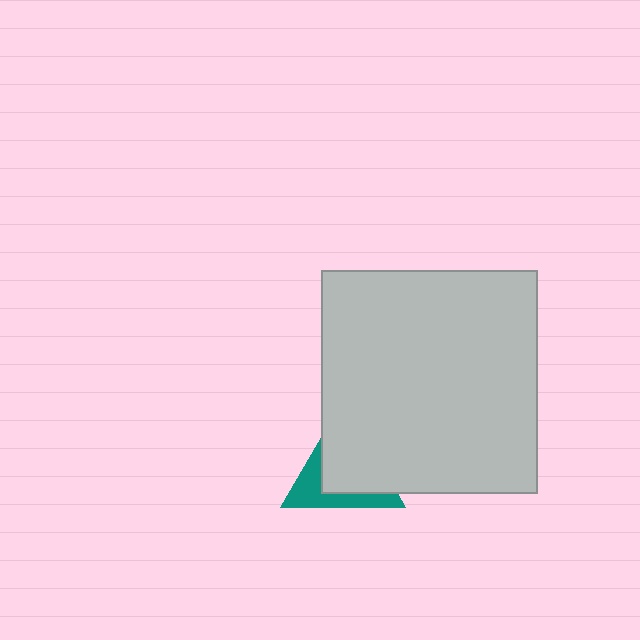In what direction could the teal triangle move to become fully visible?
The teal triangle could move toward the lower-left. That would shift it out from behind the light gray rectangle entirely.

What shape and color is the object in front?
The object in front is a light gray rectangle.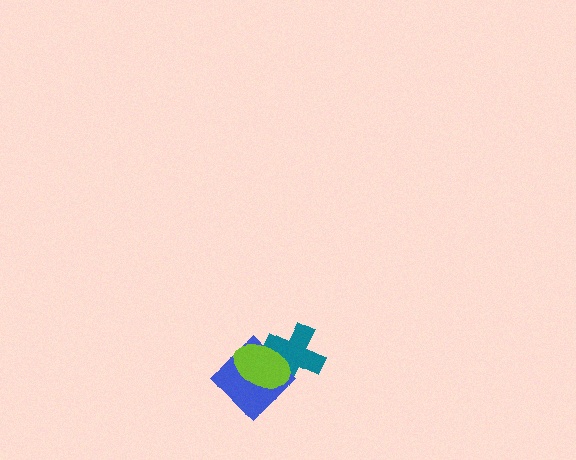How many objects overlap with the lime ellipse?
2 objects overlap with the lime ellipse.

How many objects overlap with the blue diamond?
2 objects overlap with the blue diamond.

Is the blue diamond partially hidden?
Yes, it is partially covered by another shape.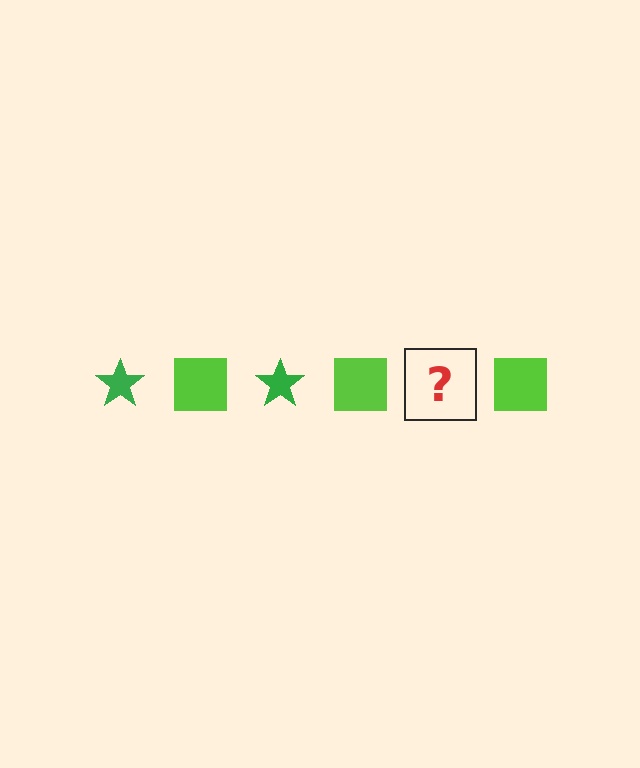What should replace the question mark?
The question mark should be replaced with a green star.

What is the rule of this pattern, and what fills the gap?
The rule is that the pattern alternates between green star and lime square. The gap should be filled with a green star.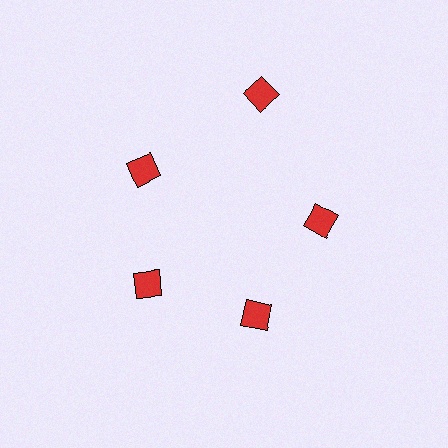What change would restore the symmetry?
The symmetry would be restored by moving it inward, back onto the ring so that all 5 diamonds sit at equal angles and equal distance from the center.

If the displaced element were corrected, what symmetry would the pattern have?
It would have 5-fold rotational symmetry — the pattern would map onto itself every 72 degrees.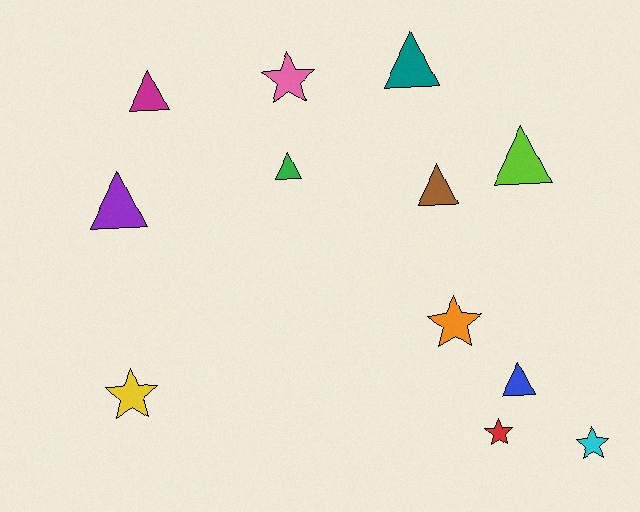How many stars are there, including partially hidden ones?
There are 5 stars.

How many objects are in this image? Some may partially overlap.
There are 12 objects.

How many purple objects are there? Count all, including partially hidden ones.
There is 1 purple object.